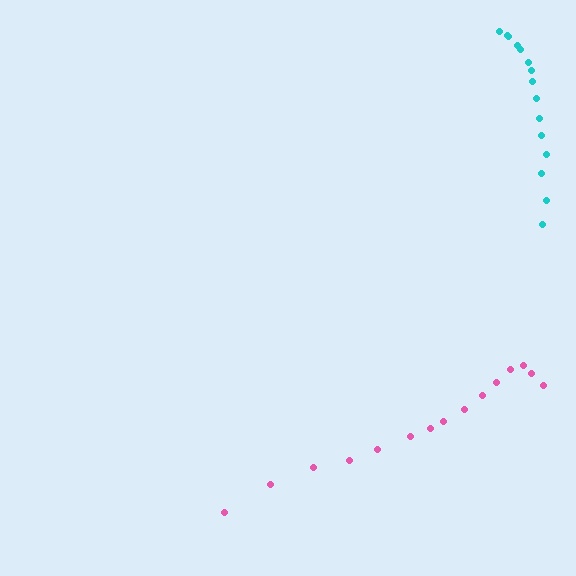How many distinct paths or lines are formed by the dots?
There are 2 distinct paths.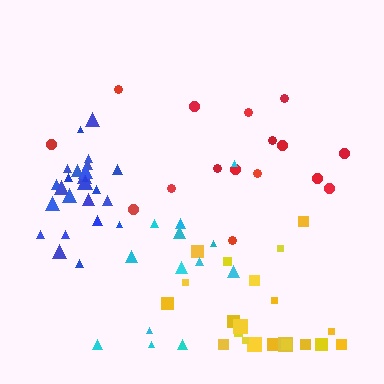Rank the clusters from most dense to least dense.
blue, yellow, cyan, red.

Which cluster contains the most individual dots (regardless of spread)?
Blue (26).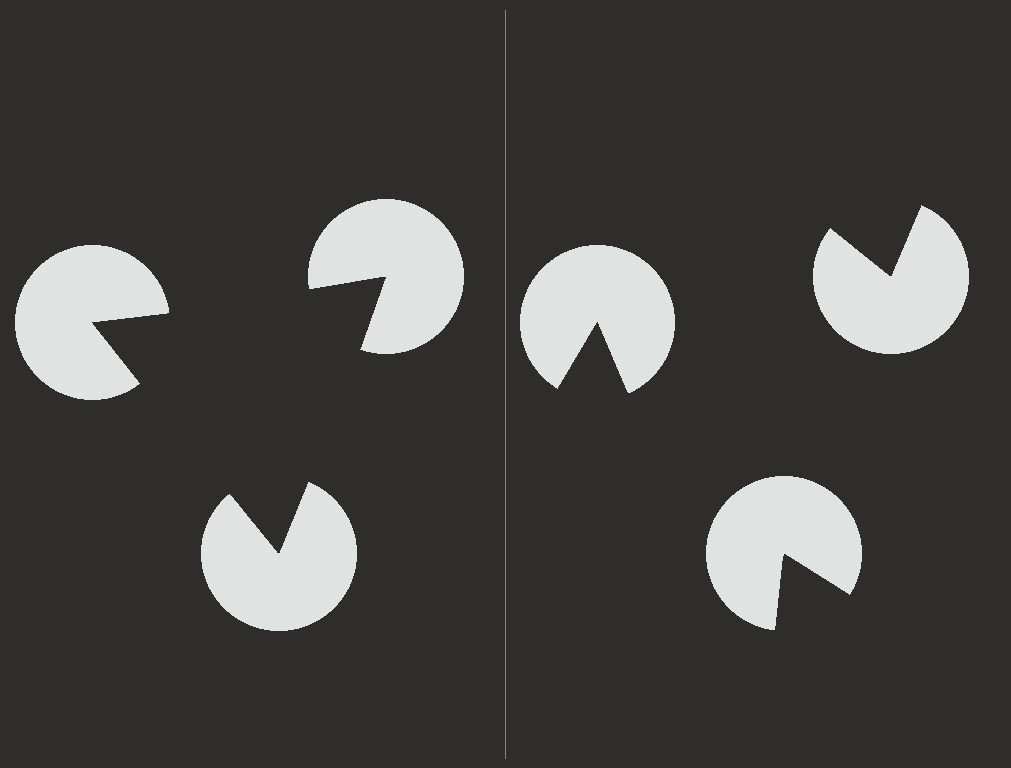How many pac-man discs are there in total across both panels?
6 — 3 on each side.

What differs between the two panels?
The pac-man discs are positioned identically on both sides; only the wedge orientations differ. On the left they align to a triangle; on the right they are misaligned.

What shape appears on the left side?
An illusory triangle.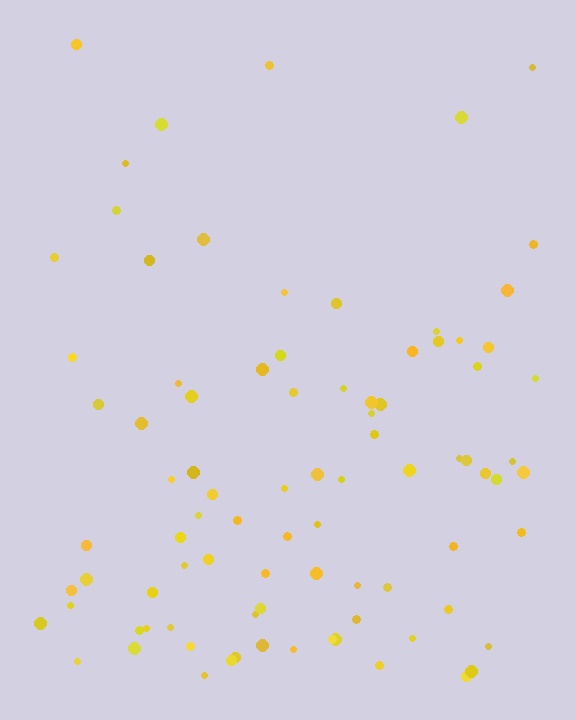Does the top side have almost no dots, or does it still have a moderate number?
Still a moderate number, just noticeably fewer than the bottom.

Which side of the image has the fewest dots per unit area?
The top.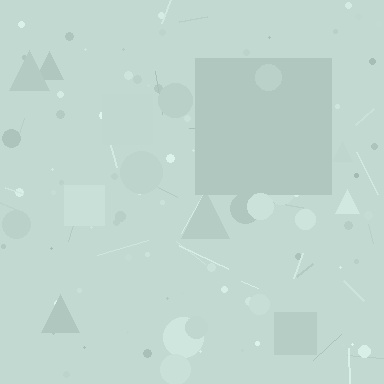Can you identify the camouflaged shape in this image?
The camouflaged shape is a square.